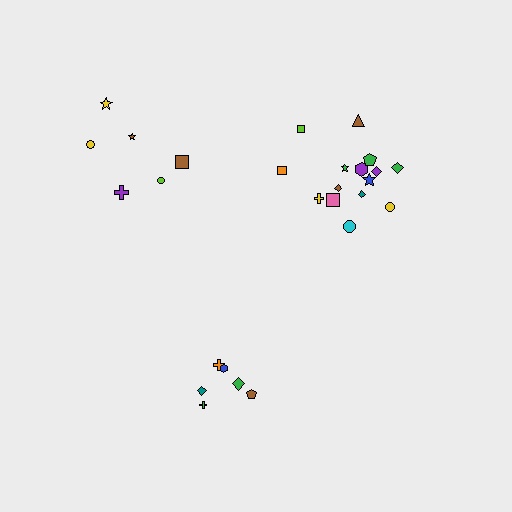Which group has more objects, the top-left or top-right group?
The top-right group.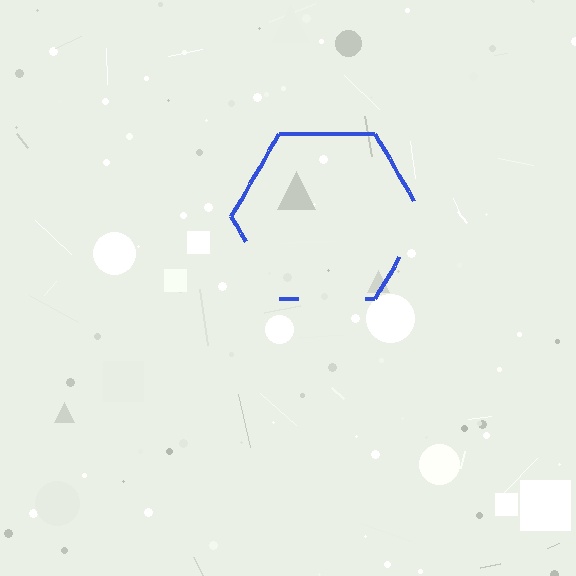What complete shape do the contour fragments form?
The contour fragments form a hexagon.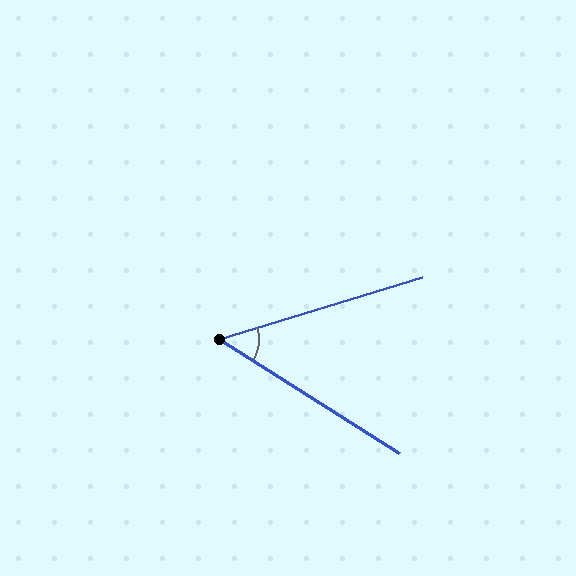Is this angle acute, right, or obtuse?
It is acute.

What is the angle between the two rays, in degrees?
Approximately 49 degrees.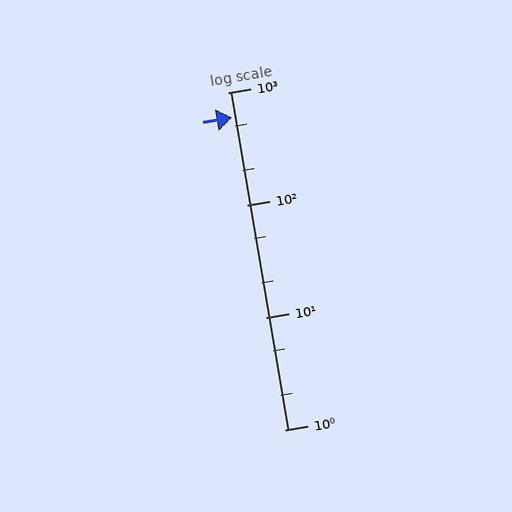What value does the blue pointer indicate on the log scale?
The pointer indicates approximately 600.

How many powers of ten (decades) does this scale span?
The scale spans 3 decades, from 1 to 1000.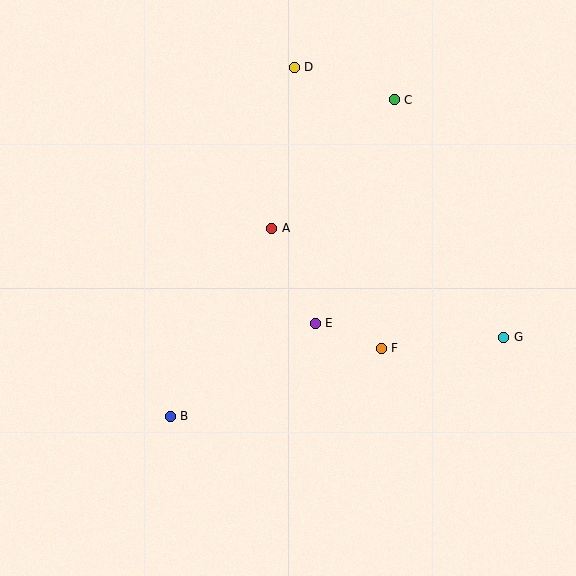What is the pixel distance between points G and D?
The distance between G and D is 342 pixels.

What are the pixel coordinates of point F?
Point F is at (381, 348).